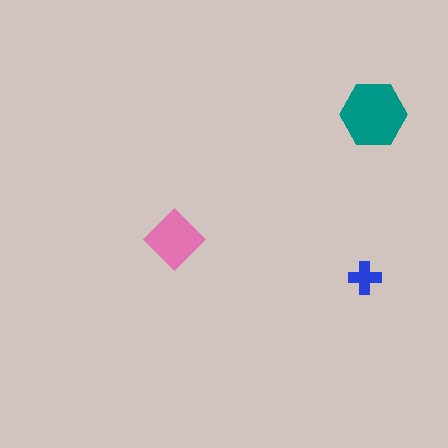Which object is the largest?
The teal hexagon.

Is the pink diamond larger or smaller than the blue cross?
Larger.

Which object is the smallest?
The blue cross.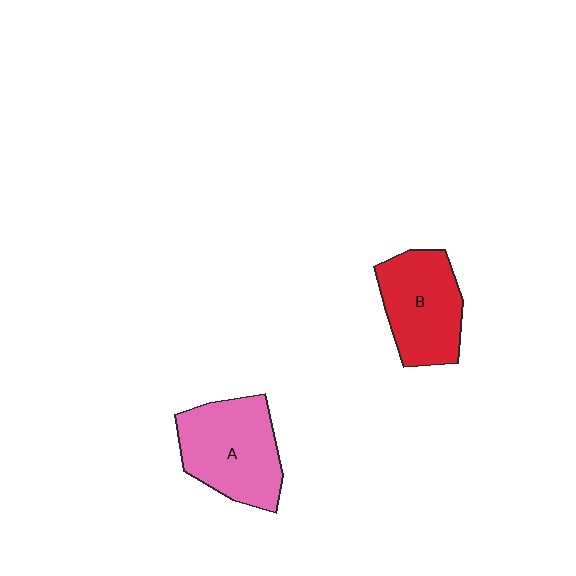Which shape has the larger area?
Shape A (pink).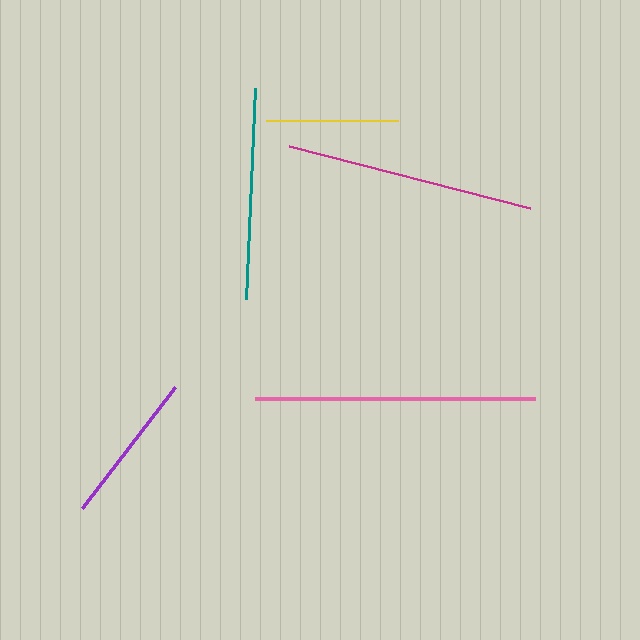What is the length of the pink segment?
The pink segment is approximately 280 pixels long.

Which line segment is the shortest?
The yellow line is the shortest at approximately 132 pixels.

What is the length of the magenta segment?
The magenta segment is approximately 249 pixels long.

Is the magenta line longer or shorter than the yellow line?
The magenta line is longer than the yellow line.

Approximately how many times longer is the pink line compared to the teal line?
The pink line is approximately 1.3 times the length of the teal line.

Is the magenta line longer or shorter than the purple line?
The magenta line is longer than the purple line.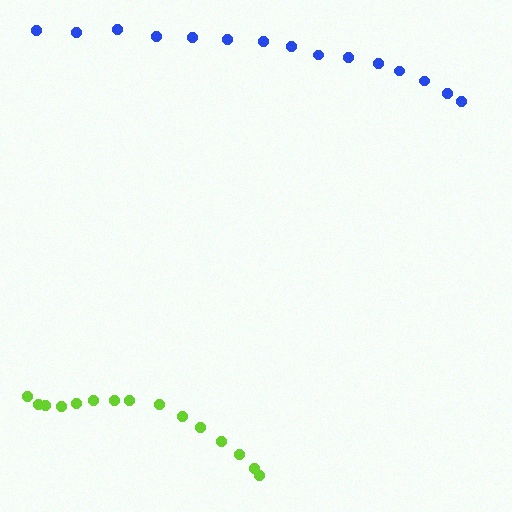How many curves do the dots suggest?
There are 2 distinct paths.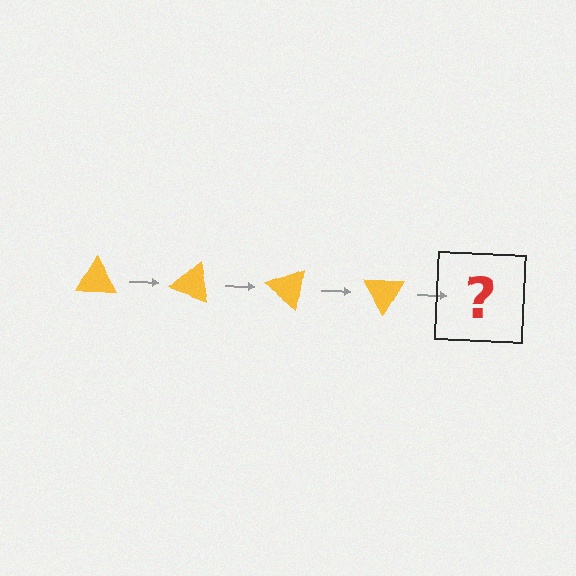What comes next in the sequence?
The next element should be a yellow triangle rotated 80 degrees.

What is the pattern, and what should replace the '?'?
The pattern is that the triangle rotates 20 degrees each step. The '?' should be a yellow triangle rotated 80 degrees.